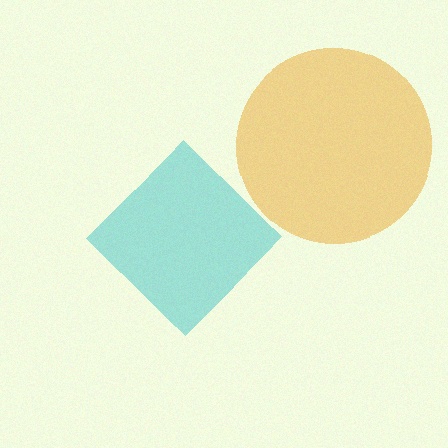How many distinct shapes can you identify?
There are 2 distinct shapes: a cyan diamond, an orange circle.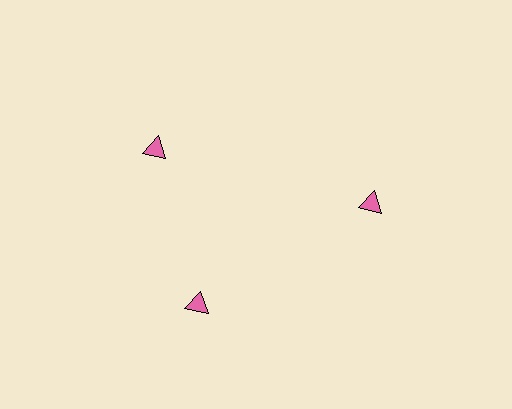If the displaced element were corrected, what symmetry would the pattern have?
It would have 3-fold rotational symmetry — the pattern would map onto itself every 120 degrees.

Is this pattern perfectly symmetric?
No. The 3 pink triangles are arranged in a ring, but one element near the 11 o'clock position is rotated out of alignment along the ring, breaking the 3-fold rotational symmetry.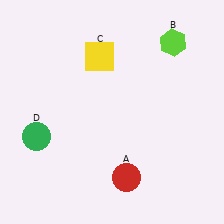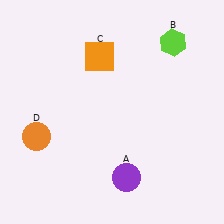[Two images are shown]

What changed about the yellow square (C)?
In Image 1, C is yellow. In Image 2, it changed to orange.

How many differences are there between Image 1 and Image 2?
There are 3 differences between the two images.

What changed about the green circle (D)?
In Image 1, D is green. In Image 2, it changed to orange.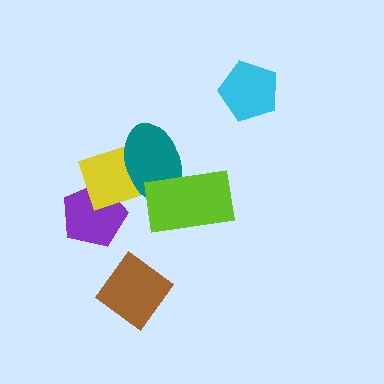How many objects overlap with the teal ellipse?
2 objects overlap with the teal ellipse.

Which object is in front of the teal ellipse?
The lime rectangle is in front of the teal ellipse.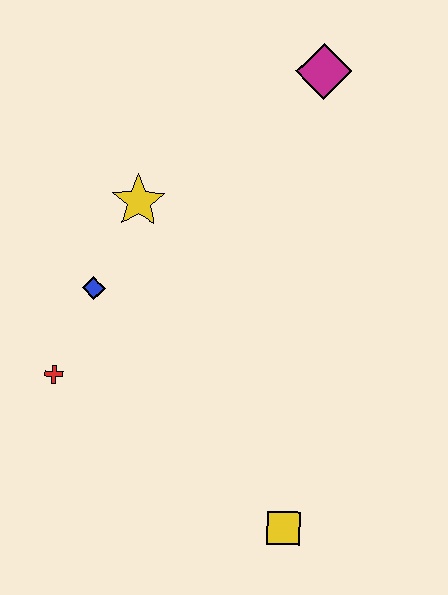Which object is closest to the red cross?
The blue diamond is closest to the red cross.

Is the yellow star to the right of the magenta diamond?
No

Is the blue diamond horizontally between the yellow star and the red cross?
Yes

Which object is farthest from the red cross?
The magenta diamond is farthest from the red cross.